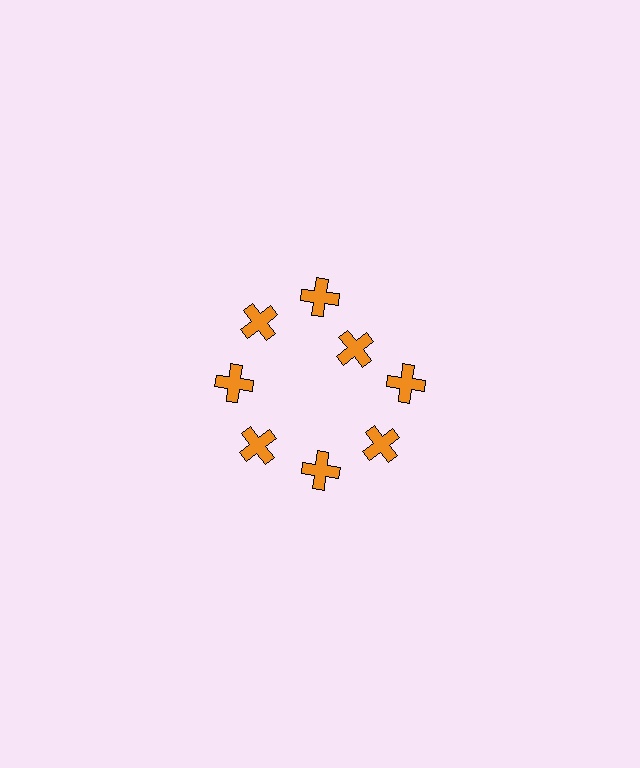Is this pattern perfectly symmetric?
No. The 8 orange crosses are arranged in a ring, but one element near the 2 o'clock position is pulled inward toward the center, breaking the 8-fold rotational symmetry.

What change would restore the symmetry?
The symmetry would be restored by moving it outward, back onto the ring so that all 8 crosses sit at equal angles and equal distance from the center.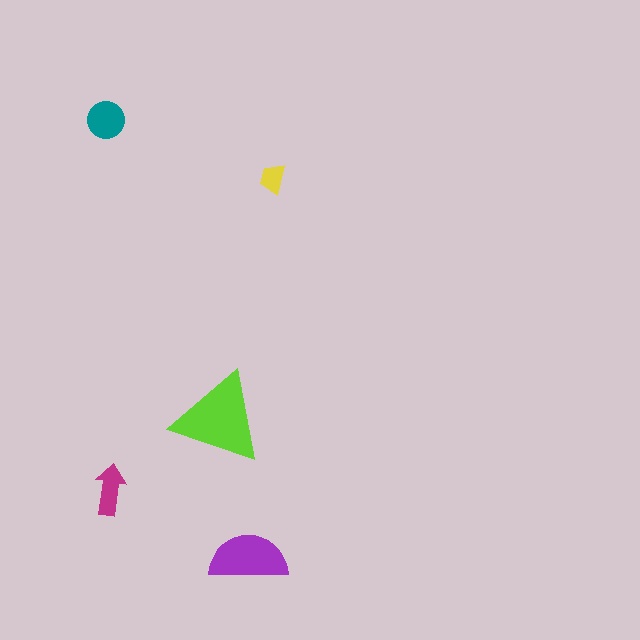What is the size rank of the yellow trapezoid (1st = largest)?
5th.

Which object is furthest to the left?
The teal circle is leftmost.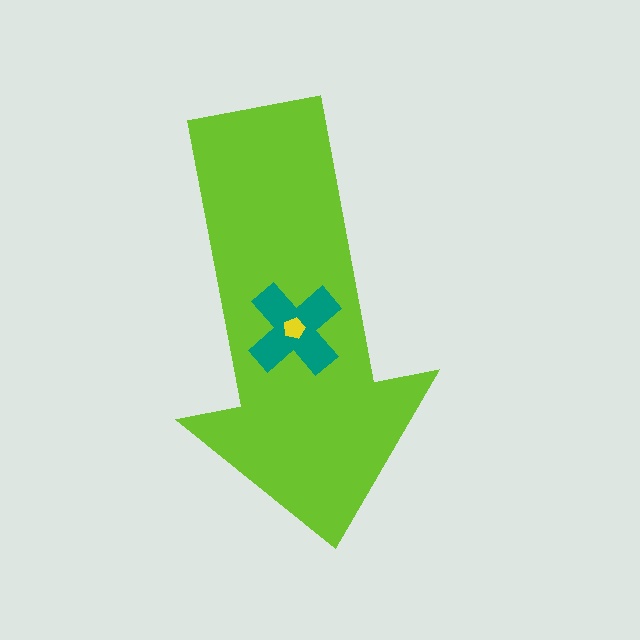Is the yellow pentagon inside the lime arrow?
Yes.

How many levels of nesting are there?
3.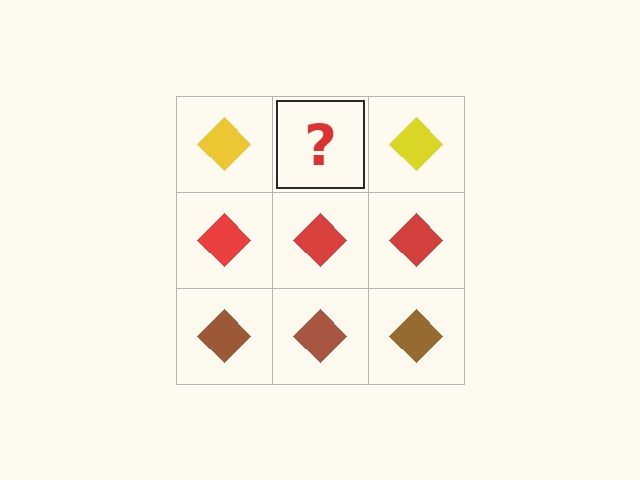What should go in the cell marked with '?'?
The missing cell should contain a yellow diamond.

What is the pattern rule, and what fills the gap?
The rule is that each row has a consistent color. The gap should be filled with a yellow diamond.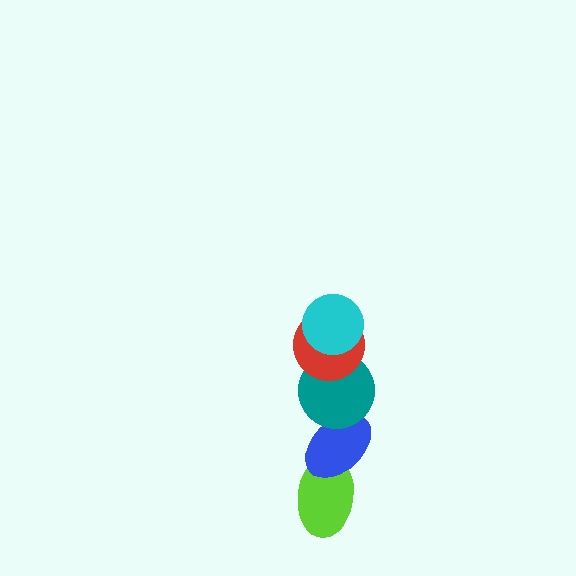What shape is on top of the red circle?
The cyan circle is on top of the red circle.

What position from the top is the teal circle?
The teal circle is 3rd from the top.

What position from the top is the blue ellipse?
The blue ellipse is 4th from the top.